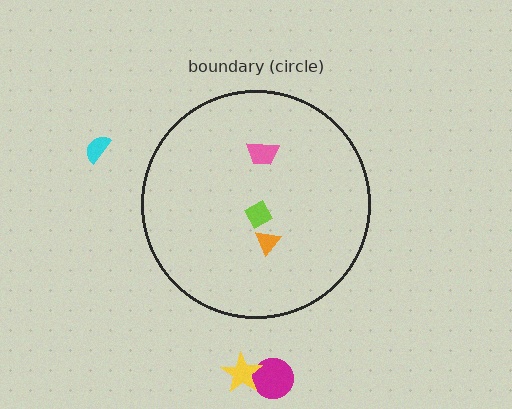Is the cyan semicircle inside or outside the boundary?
Outside.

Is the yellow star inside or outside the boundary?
Outside.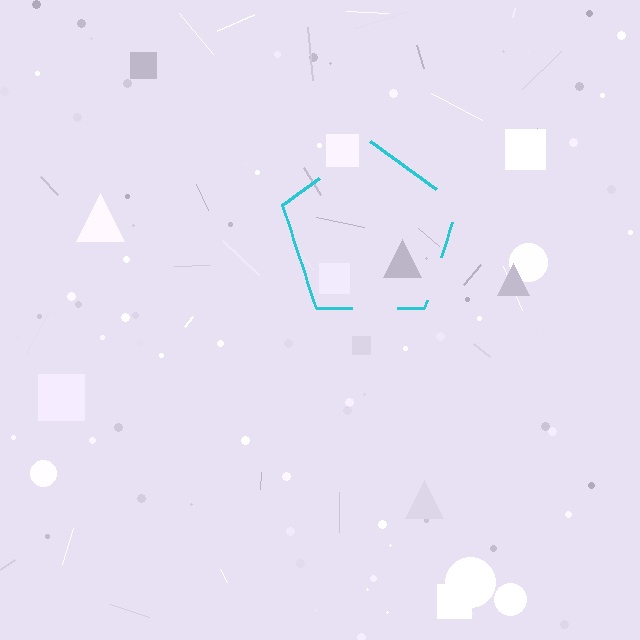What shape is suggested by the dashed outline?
The dashed outline suggests a pentagon.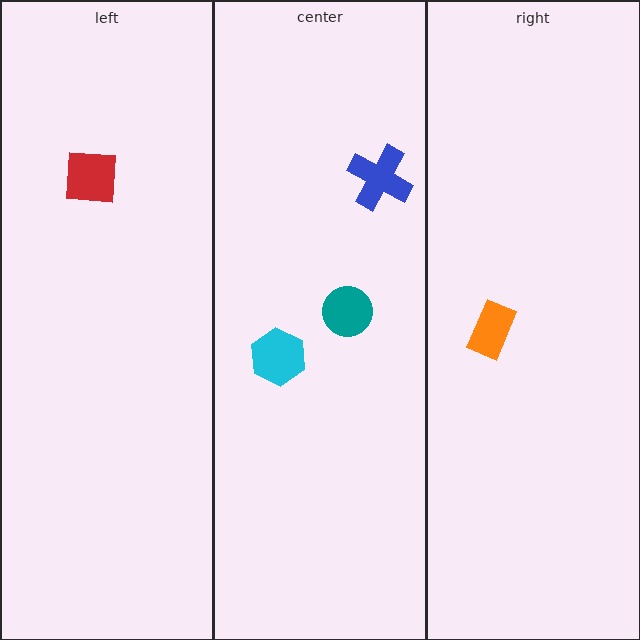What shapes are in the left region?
The red square.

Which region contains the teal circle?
The center region.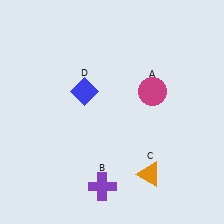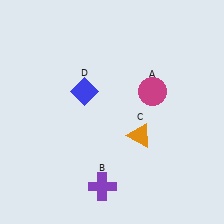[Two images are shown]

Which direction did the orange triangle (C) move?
The orange triangle (C) moved up.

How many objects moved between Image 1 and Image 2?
1 object moved between the two images.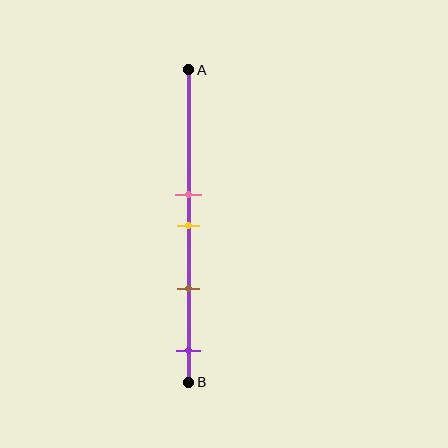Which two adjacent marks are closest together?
The pink and yellow marks are the closest adjacent pair.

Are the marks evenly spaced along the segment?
No, the marks are not evenly spaced.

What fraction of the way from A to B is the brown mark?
The brown mark is approximately 70% (0.7) of the way from A to B.